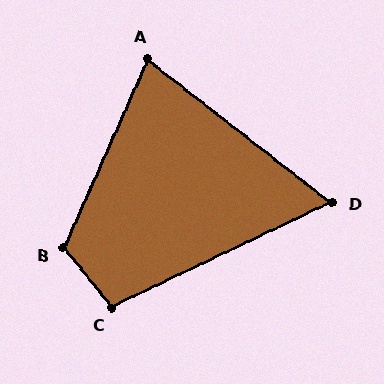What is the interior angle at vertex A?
Approximately 76 degrees (acute).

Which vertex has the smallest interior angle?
D, at approximately 63 degrees.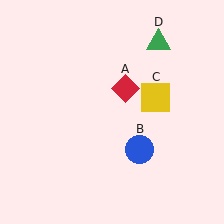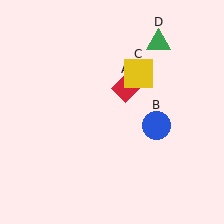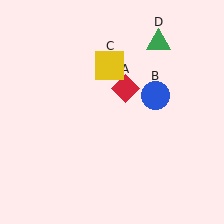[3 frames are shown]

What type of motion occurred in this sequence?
The blue circle (object B), yellow square (object C) rotated counterclockwise around the center of the scene.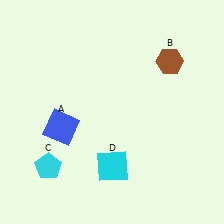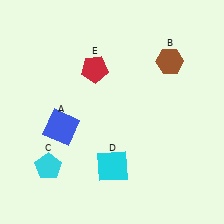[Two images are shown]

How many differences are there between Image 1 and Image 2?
There is 1 difference between the two images.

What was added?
A red pentagon (E) was added in Image 2.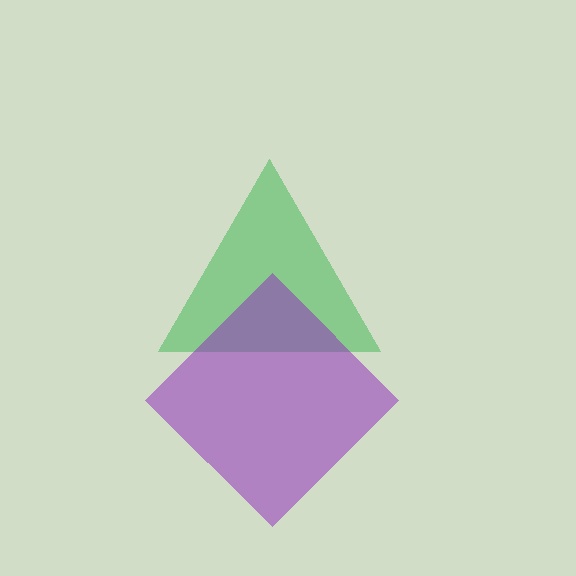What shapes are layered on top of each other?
The layered shapes are: a green triangle, a purple diamond.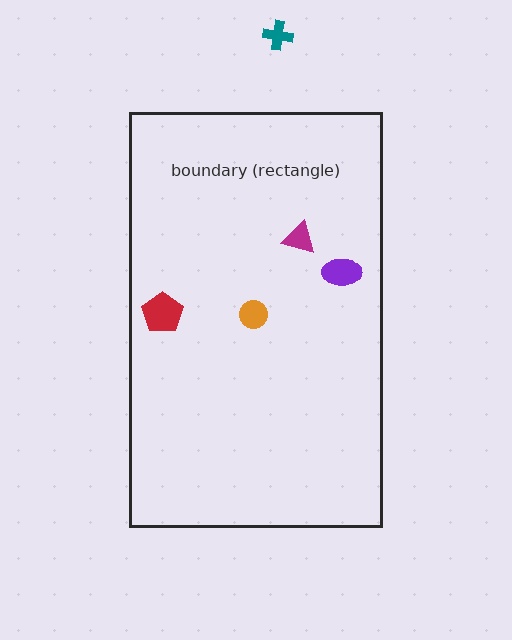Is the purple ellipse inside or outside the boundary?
Inside.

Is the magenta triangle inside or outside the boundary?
Inside.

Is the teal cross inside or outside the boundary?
Outside.